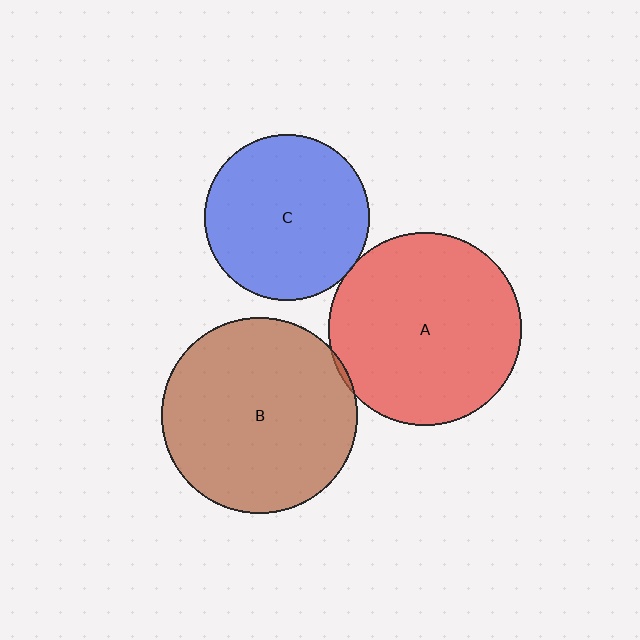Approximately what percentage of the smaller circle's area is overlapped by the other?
Approximately 5%.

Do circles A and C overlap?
Yes.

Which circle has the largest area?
Circle B (brown).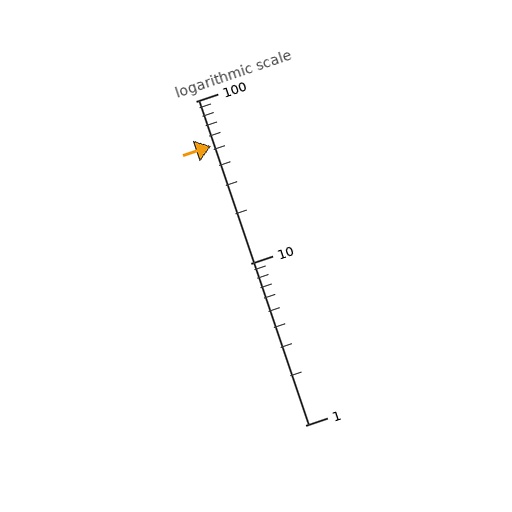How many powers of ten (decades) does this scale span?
The scale spans 2 decades, from 1 to 100.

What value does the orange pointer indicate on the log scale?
The pointer indicates approximately 53.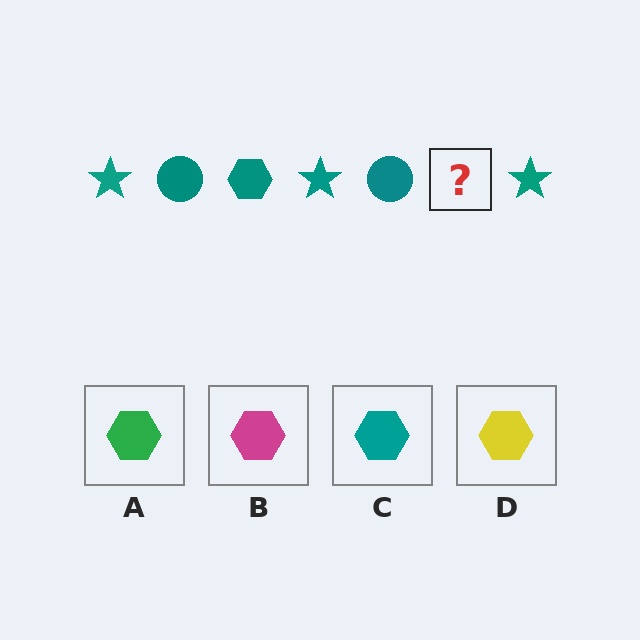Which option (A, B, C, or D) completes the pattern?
C.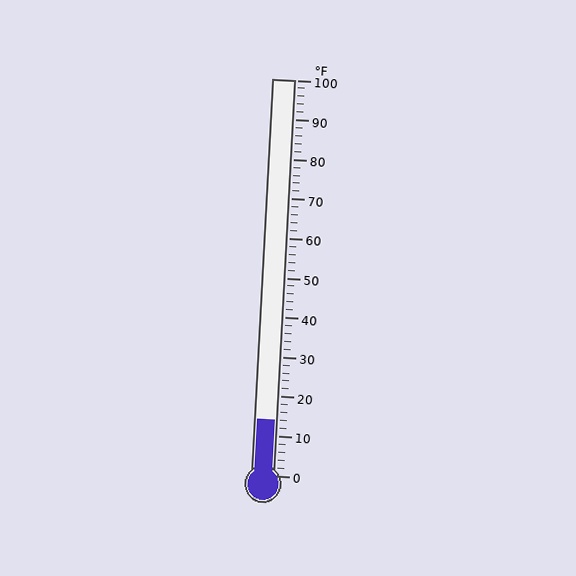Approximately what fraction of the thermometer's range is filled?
The thermometer is filled to approximately 15% of its range.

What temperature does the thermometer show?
The thermometer shows approximately 14°F.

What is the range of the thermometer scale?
The thermometer scale ranges from 0°F to 100°F.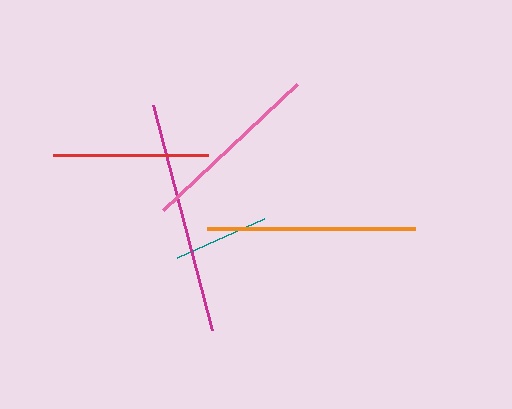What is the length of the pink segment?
The pink segment is approximately 184 pixels long.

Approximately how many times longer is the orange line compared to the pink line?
The orange line is approximately 1.1 times the length of the pink line.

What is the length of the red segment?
The red segment is approximately 155 pixels long.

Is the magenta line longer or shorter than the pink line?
The magenta line is longer than the pink line.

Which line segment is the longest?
The magenta line is the longest at approximately 232 pixels.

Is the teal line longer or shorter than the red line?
The red line is longer than the teal line.